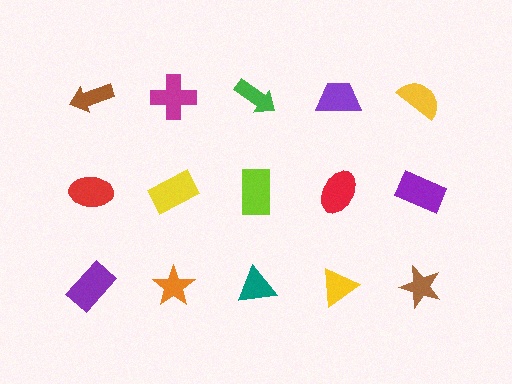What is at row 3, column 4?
A yellow triangle.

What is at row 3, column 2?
An orange star.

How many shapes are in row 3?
5 shapes.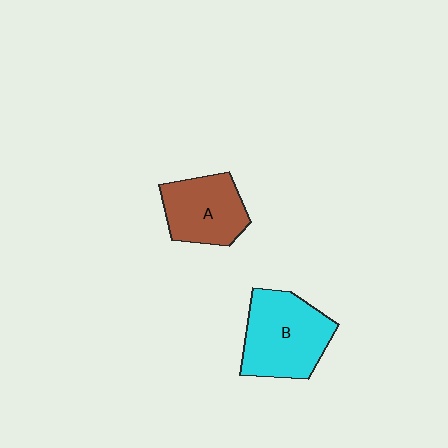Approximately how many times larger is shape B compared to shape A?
Approximately 1.3 times.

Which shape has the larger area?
Shape B (cyan).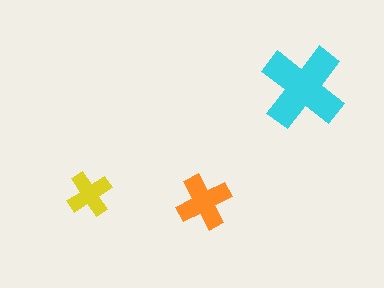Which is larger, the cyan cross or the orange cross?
The cyan one.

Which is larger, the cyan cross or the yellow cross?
The cyan one.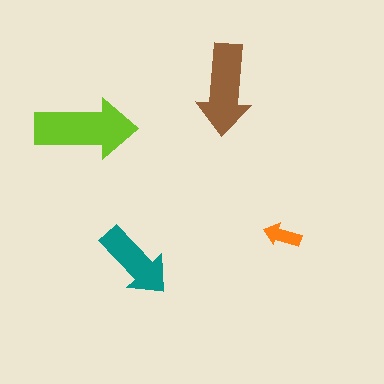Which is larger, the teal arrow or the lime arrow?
The lime one.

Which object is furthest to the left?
The lime arrow is leftmost.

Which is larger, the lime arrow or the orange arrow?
The lime one.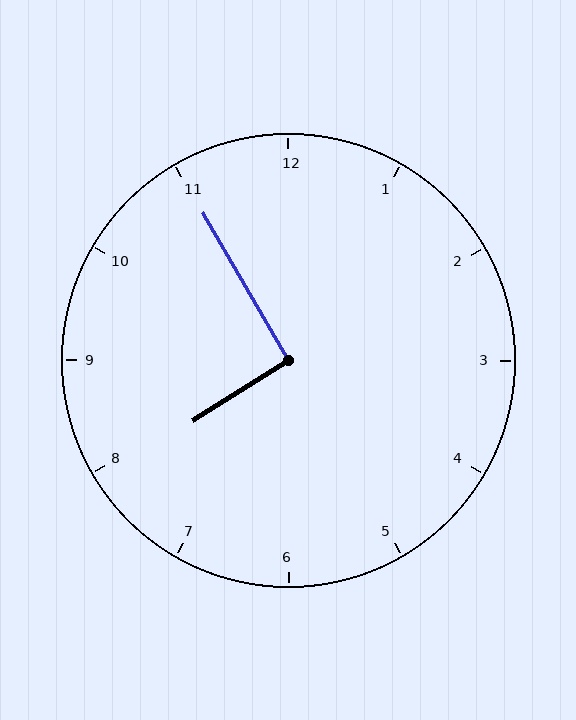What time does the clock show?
7:55.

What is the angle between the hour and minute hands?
Approximately 92 degrees.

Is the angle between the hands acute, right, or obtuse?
It is right.